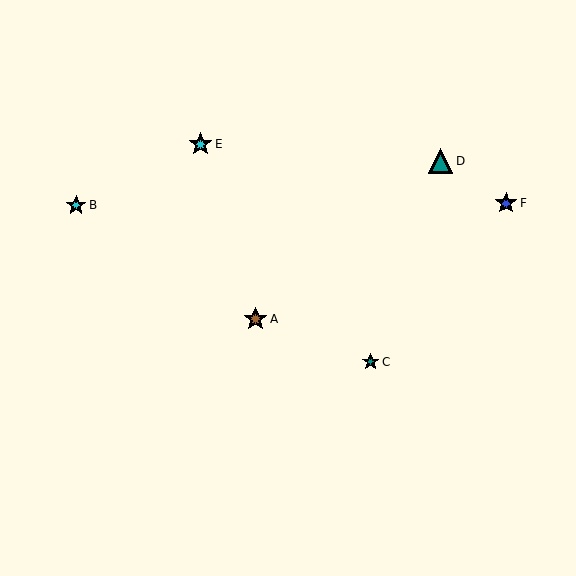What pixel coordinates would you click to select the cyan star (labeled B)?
Click at (76, 205) to select the cyan star B.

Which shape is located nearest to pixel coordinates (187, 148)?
The cyan star (labeled E) at (201, 144) is nearest to that location.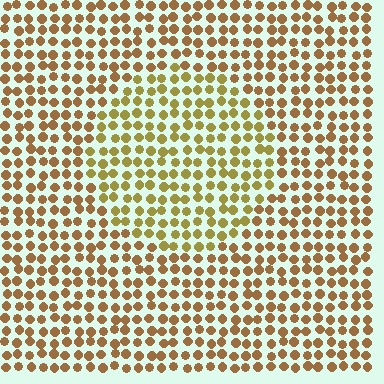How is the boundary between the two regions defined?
The boundary is defined purely by a slight shift in hue (about 26 degrees). Spacing, size, and orientation are identical on both sides.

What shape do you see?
I see a circle.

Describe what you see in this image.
The image is filled with small brown elements in a uniform arrangement. A circle-shaped region is visible where the elements are tinted to a slightly different hue, forming a subtle color boundary.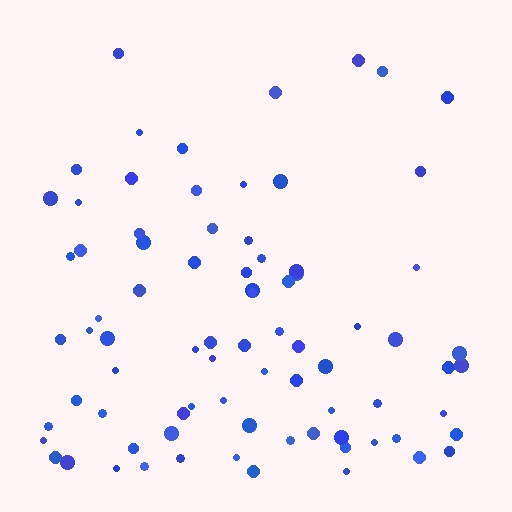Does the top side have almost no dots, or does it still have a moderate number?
Still a moderate number, just noticeably fewer than the bottom.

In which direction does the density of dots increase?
From top to bottom, with the bottom side densest.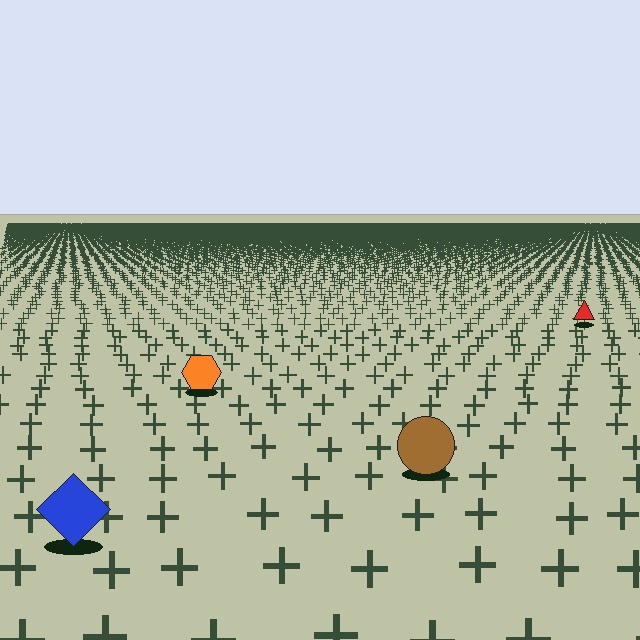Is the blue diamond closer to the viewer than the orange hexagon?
Yes. The blue diamond is closer — you can tell from the texture gradient: the ground texture is coarser near it.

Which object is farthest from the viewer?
The red triangle is farthest from the viewer. It appears smaller and the ground texture around it is denser.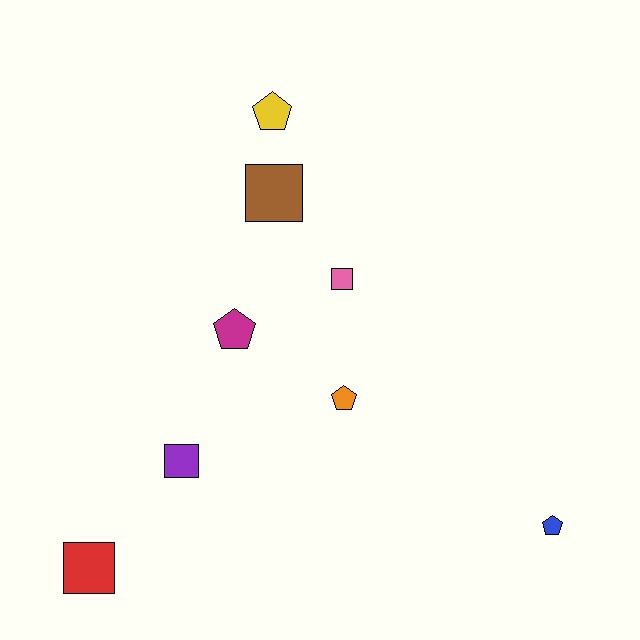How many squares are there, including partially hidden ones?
There are 4 squares.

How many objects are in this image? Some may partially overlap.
There are 8 objects.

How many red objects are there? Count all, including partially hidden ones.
There is 1 red object.